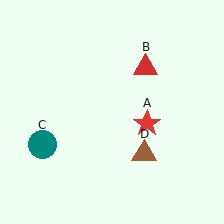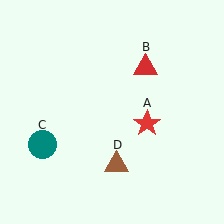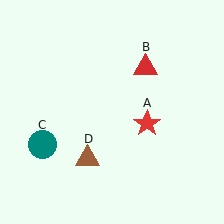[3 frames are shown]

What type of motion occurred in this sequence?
The brown triangle (object D) rotated clockwise around the center of the scene.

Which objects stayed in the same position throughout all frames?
Red star (object A) and red triangle (object B) and teal circle (object C) remained stationary.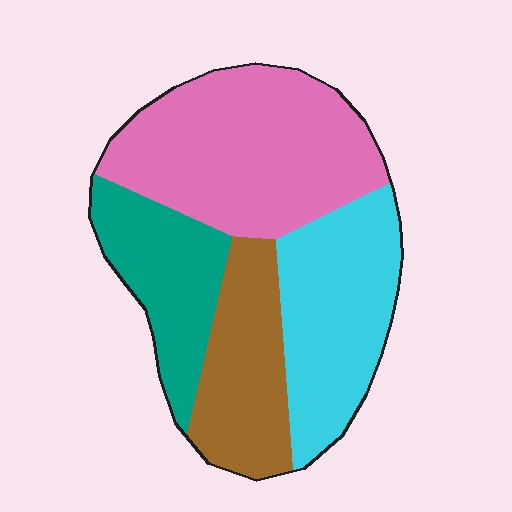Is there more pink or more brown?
Pink.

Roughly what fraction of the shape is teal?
Teal covers 18% of the shape.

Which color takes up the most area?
Pink, at roughly 35%.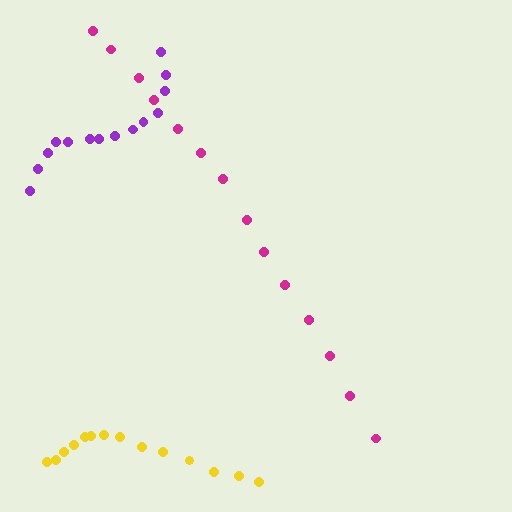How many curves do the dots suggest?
There are 3 distinct paths.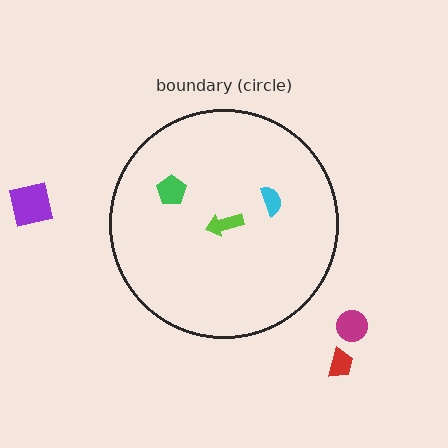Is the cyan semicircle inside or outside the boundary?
Inside.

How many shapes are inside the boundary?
3 inside, 3 outside.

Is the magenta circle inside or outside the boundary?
Outside.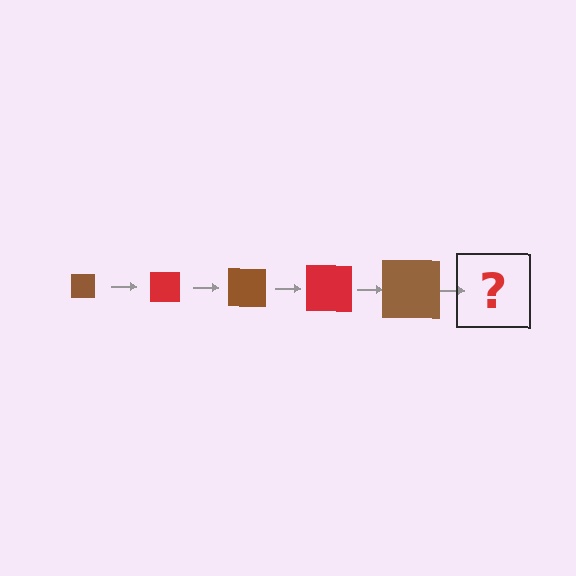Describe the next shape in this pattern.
It should be a red square, larger than the previous one.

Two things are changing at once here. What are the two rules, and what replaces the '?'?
The two rules are that the square grows larger each step and the color cycles through brown and red. The '?' should be a red square, larger than the previous one.